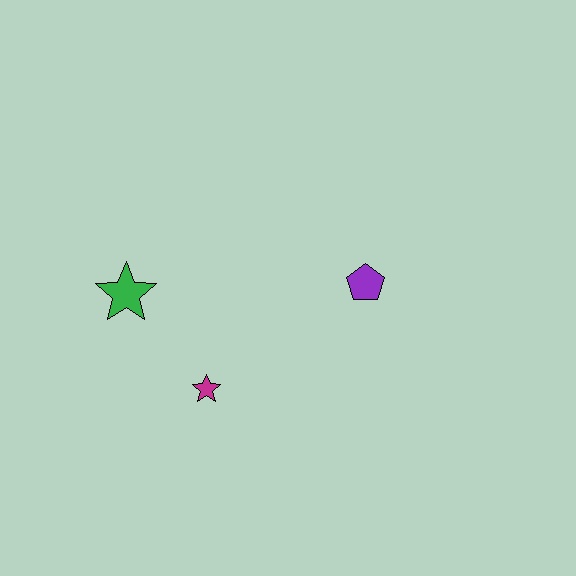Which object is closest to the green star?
The magenta star is closest to the green star.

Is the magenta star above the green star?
No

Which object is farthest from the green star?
The purple pentagon is farthest from the green star.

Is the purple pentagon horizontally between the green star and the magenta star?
No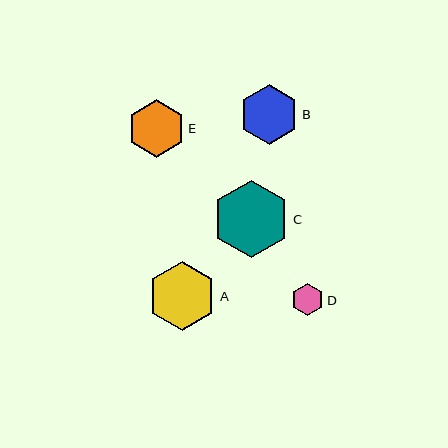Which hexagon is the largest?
Hexagon C is the largest with a size of approximately 77 pixels.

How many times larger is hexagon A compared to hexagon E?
Hexagon A is approximately 1.2 times the size of hexagon E.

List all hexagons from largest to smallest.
From largest to smallest: C, A, B, E, D.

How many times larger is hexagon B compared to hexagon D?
Hexagon B is approximately 1.8 times the size of hexagon D.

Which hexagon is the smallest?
Hexagon D is the smallest with a size of approximately 32 pixels.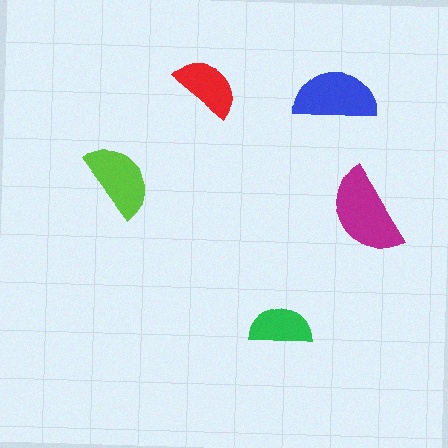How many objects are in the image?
There are 5 objects in the image.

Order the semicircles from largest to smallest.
the magenta one, the blue one, the lime one, the red one, the green one.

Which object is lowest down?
The green semicircle is bottommost.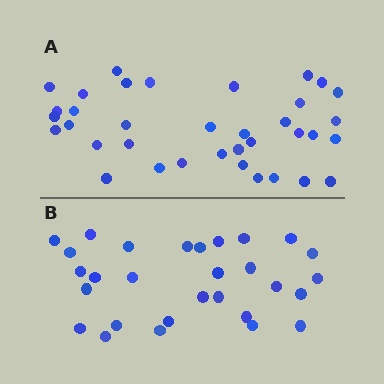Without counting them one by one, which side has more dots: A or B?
Region A (the top region) has more dots.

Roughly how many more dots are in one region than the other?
Region A has roughly 8 or so more dots than region B.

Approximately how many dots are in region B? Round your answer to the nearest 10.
About 30 dots. (The exact count is 29, which rounds to 30.)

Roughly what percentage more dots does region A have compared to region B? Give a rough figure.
About 25% more.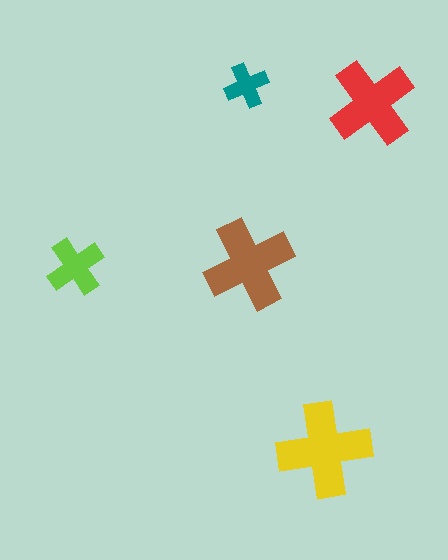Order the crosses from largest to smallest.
the yellow one, the brown one, the red one, the lime one, the teal one.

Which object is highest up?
The teal cross is topmost.